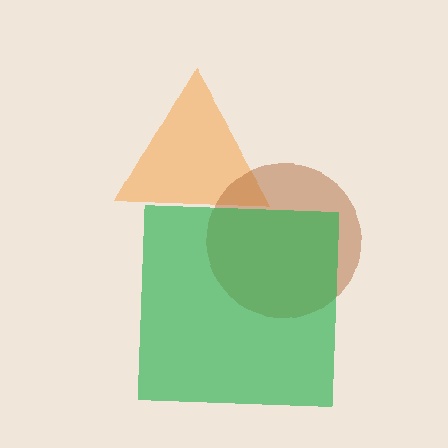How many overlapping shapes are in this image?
There are 3 overlapping shapes in the image.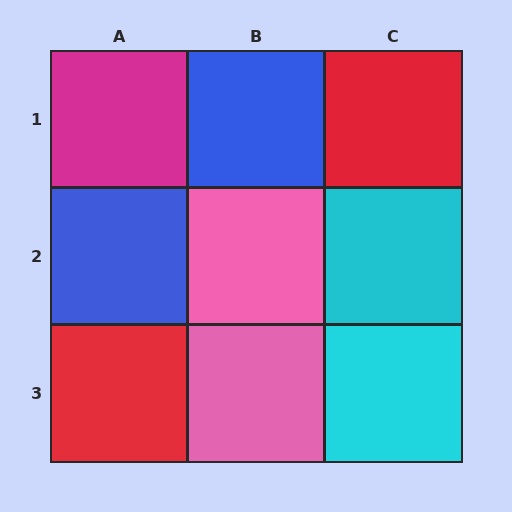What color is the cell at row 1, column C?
Red.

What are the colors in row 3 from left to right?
Red, pink, cyan.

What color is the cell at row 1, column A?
Magenta.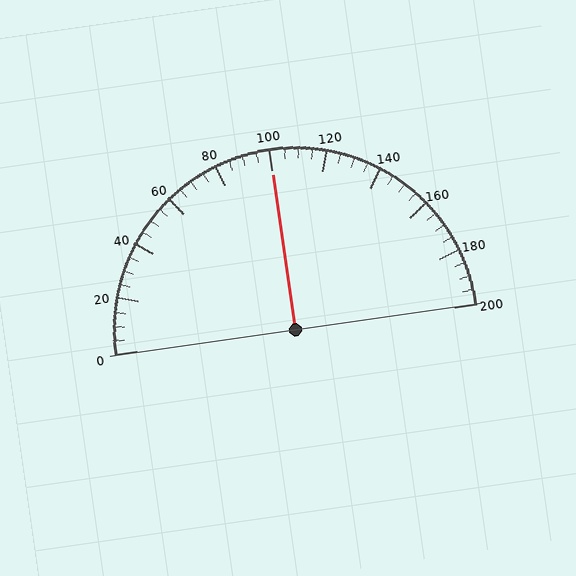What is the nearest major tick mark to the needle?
The nearest major tick mark is 100.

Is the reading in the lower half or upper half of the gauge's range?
The reading is in the upper half of the range (0 to 200).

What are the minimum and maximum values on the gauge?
The gauge ranges from 0 to 200.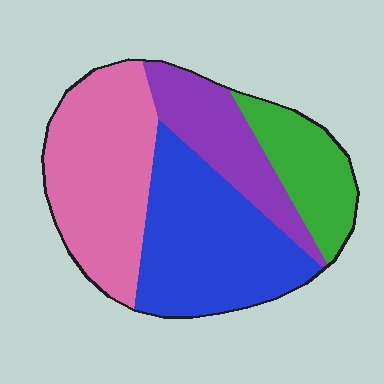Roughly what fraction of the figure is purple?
Purple covers 18% of the figure.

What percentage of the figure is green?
Green covers about 15% of the figure.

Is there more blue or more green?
Blue.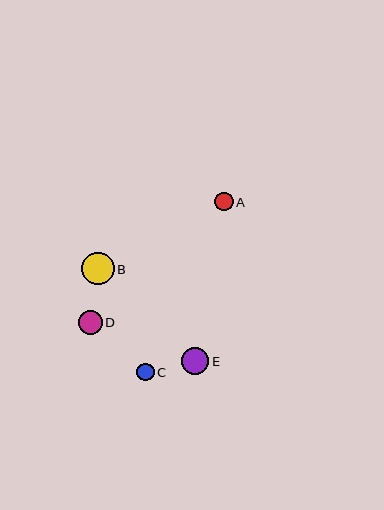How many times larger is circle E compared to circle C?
Circle E is approximately 1.6 times the size of circle C.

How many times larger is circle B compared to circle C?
Circle B is approximately 1.9 times the size of circle C.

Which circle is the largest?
Circle B is the largest with a size of approximately 33 pixels.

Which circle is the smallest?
Circle C is the smallest with a size of approximately 17 pixels.